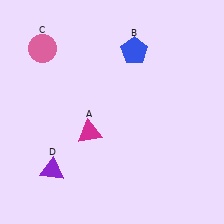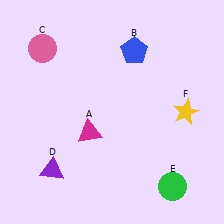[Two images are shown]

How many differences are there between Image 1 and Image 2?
There are 2 differences between the two images.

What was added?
A green circle (E), a yellow star (F) were added in Image 2.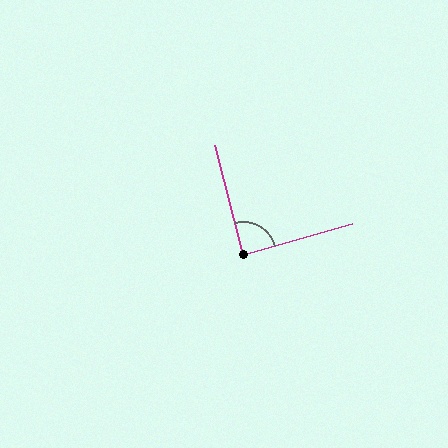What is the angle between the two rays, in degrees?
Approximately 89 degrees.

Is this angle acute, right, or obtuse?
It is approximately a right angle.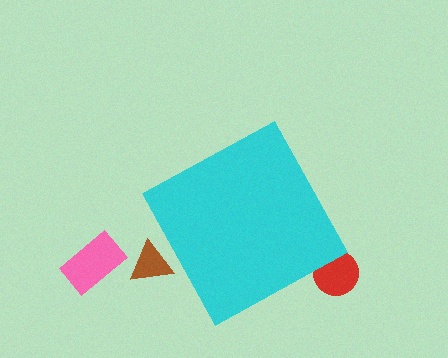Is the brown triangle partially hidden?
Yes, the brown triangle is partially hidden behind the cyan diamond.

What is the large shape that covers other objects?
A cyan diamond.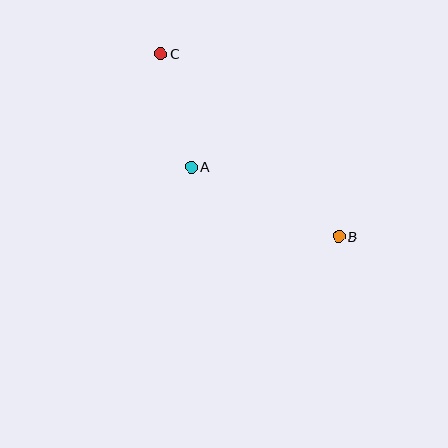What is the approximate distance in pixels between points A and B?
The distance between A and B is approximately 163 pixels.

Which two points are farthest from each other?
Points B and C are farthest from each other.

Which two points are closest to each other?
Points A and C are closest to each other.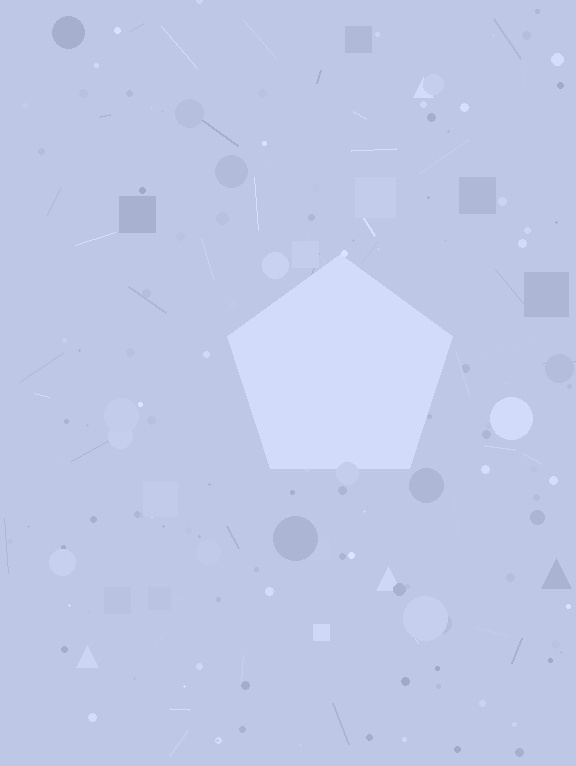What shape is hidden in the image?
A pentagon is hidden in the image.